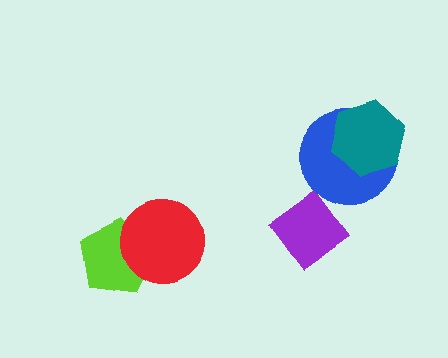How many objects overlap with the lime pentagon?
1 object overlaps with the lime pentagon.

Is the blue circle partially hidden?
Yes, it is partially covered by another shape.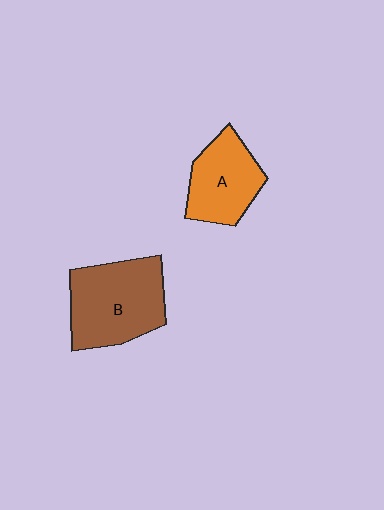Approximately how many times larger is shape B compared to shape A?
Approximately 1.4 times.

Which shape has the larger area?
Shape B (brown).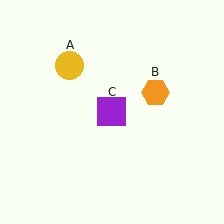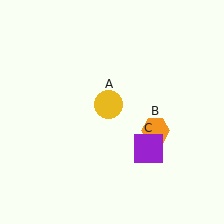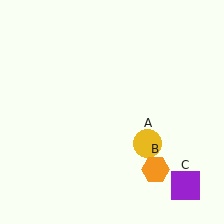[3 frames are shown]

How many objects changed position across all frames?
3 objects changed position: yellow circle (object A), orange hexagon (object B), purple square (object C).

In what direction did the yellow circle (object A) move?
The yellow circle (object A) moved down and to the right.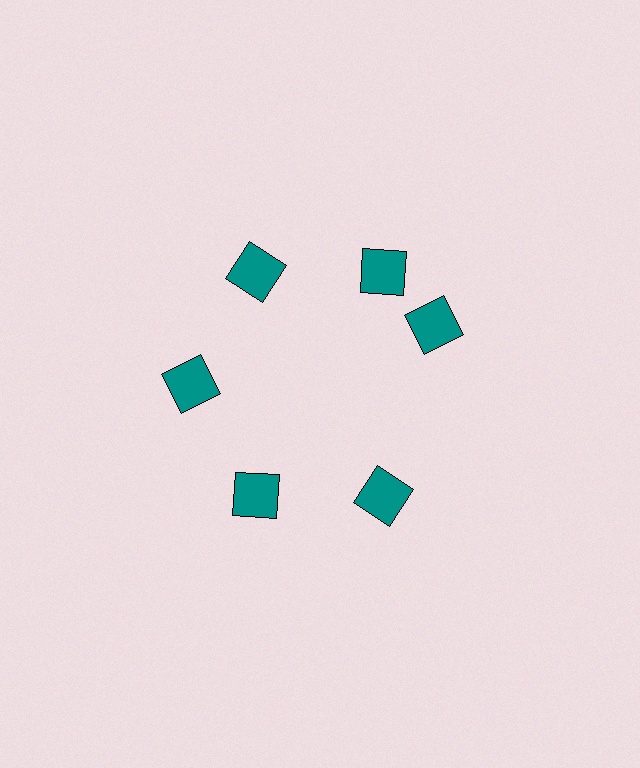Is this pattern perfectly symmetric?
No. The 6 teal squares are arranged in a ring, but one element near the 3 o'clock position is rotated out of alignment along the ring, breaking the 6-fold rotational symmetry.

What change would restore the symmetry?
The symmetry would be restored by rotating it back into even spacing with its neighbors so that all 6 squares sit at equal angles and equal distance from the center.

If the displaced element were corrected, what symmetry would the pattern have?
It would have 6-fold rotational symmetry — the pattern would map onto itself every 60 degrees.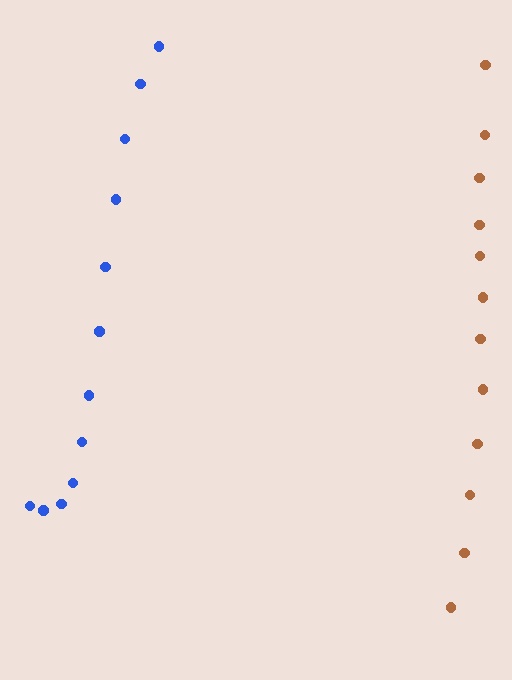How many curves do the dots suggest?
There are 2 distinct paths.